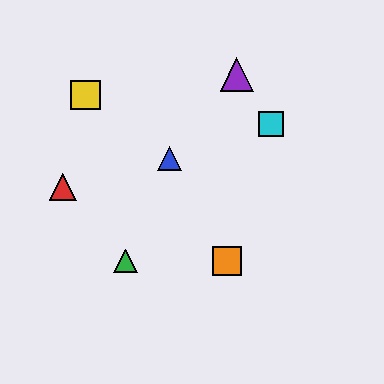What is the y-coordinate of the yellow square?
The yellow square is at y≈95.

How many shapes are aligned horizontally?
2 shapes (the green triangle, the orange square) are aligned horizontally.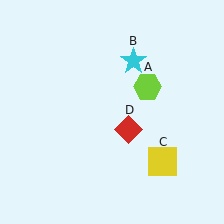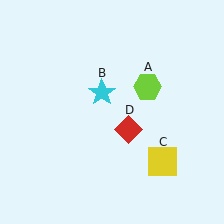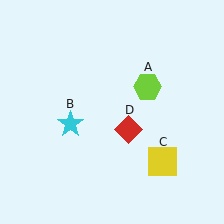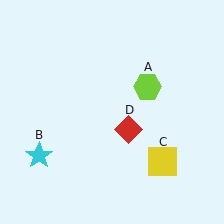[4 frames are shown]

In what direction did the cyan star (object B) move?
The cyan star (object B) moved down and to the left.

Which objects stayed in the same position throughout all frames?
Lime hexagon (object A) and yellow square (object C) and red diamond (object D) remained stationary.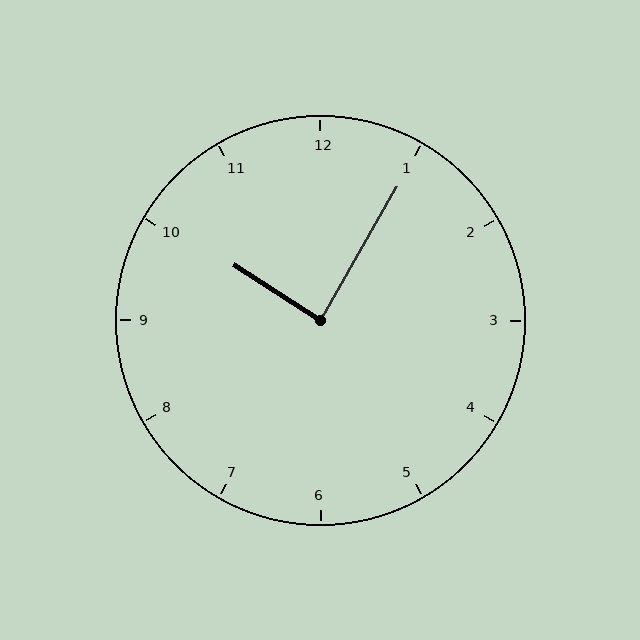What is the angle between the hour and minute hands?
Approximately 88 degrees.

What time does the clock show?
10:05.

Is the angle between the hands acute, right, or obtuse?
It is right.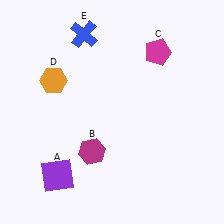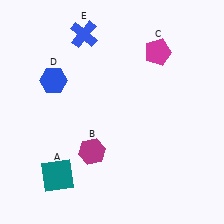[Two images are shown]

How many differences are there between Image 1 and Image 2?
There are 2 differences between the two images.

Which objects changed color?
A changed from purple to teal. D changed from orange to blue.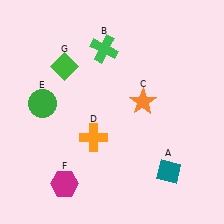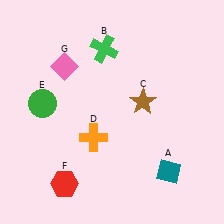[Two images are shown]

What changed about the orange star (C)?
In Image 1, C is orange. In Image 2, it changed to brown.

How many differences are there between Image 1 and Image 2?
There are 3 differences between the two images.